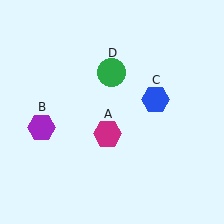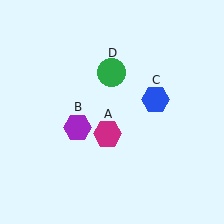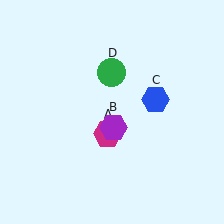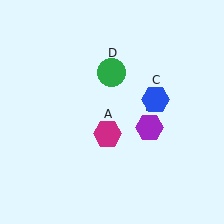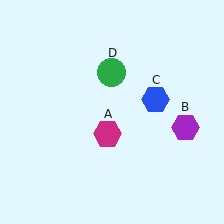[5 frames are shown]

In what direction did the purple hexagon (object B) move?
The purple hexagon (object B) moved right.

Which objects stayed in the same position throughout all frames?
Magenta hexagon (object A) and blue hexagon (object C) and green circle (object D) remained stationary.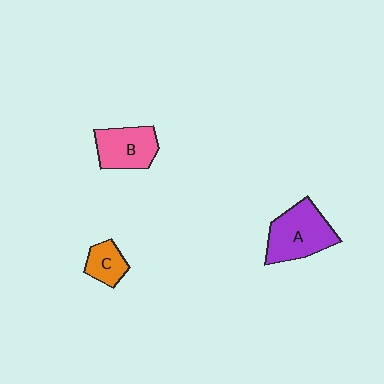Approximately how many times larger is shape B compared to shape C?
Approximately 1.8 times.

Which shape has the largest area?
Shape A (purple).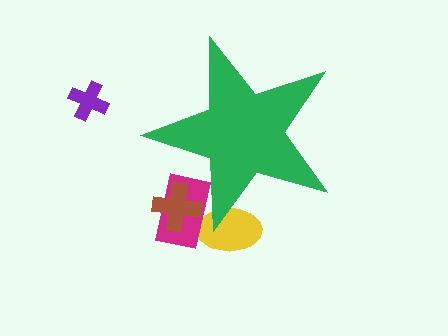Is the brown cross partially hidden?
Yes, the brown cross is partially hidden behind the green star.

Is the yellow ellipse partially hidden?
Yes, the yellow ellipse is partially hidden behind the green star.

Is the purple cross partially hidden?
No, the purple cross is fully visible.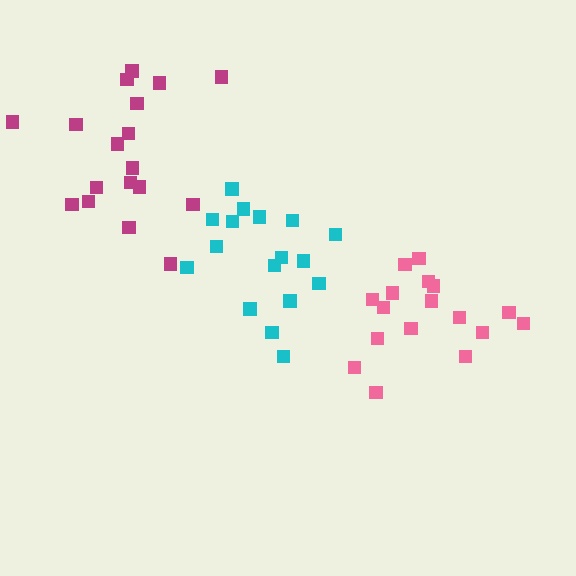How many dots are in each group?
Group 1: 18 dots, Group 2: 17 dots, Group 3: 17 dots (52 total).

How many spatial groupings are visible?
There are 3 spatial groupings.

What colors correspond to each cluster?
The clusters are colored: magenta, cyan, pink.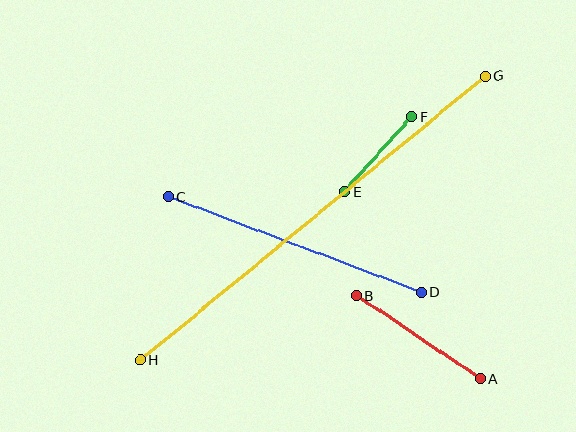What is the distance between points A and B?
The distance is approximately 148 pixels.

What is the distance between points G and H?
The distance is approximately 447 pixels.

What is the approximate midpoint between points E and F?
The midpoint is at approximately (378, 154) pixels.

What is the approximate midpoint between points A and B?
The midpoint is at approximately (418, 337) pixels.